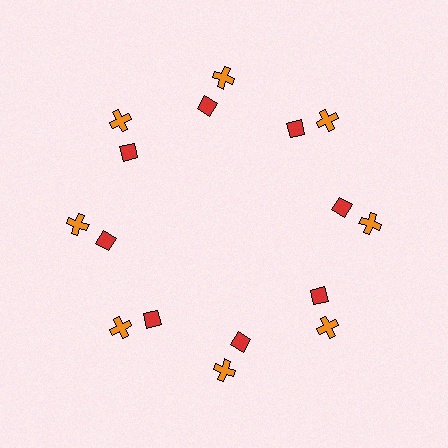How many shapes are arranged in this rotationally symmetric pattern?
There are 16 shapes, arranged in 8 groups of 2.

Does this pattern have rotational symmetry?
Yes, this pattern has 8-fold rotational symmetry. It looks the same after rotating 45 degrees around the center.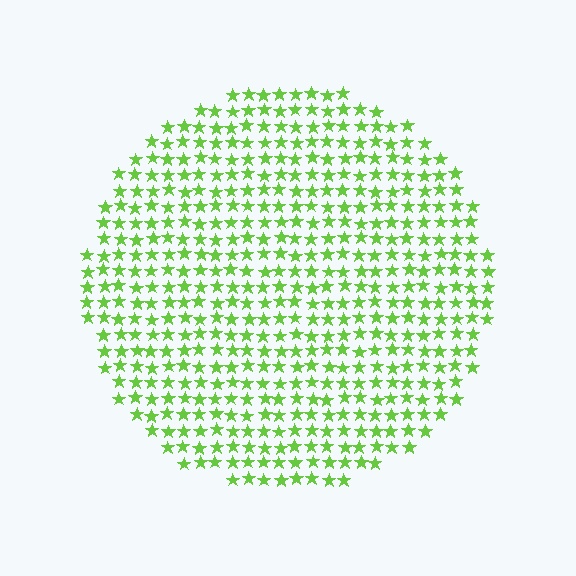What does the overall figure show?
The overall figure shows a circle.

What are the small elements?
The small elements are stars.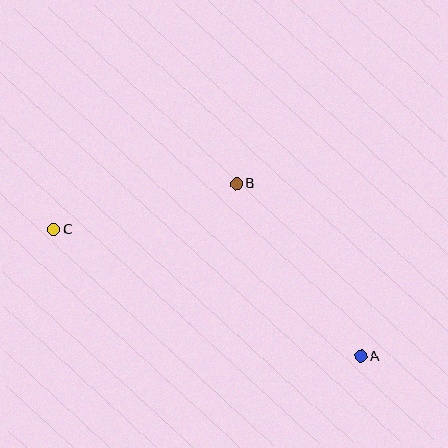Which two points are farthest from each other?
Points A and C are farthest from each other.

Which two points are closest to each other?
Points B and C are closest to each other.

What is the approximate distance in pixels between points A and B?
The distance between A and B is approximately 213 pixels.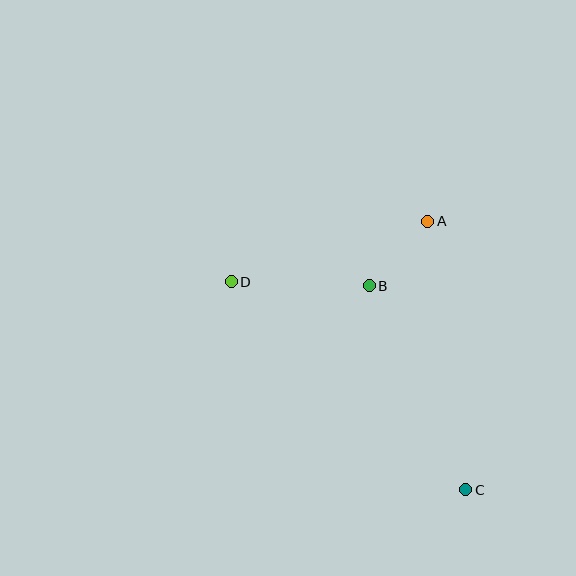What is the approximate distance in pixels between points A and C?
The distance between A and C is approximately 272 pixels.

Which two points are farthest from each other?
Points C and D are farthest from each other.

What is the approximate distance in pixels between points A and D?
The distance between A and D is approximately 205 pixels.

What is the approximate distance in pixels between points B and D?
The distance between B and D is approximately 138 pixels.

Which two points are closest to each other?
Points A and B are closest to each other.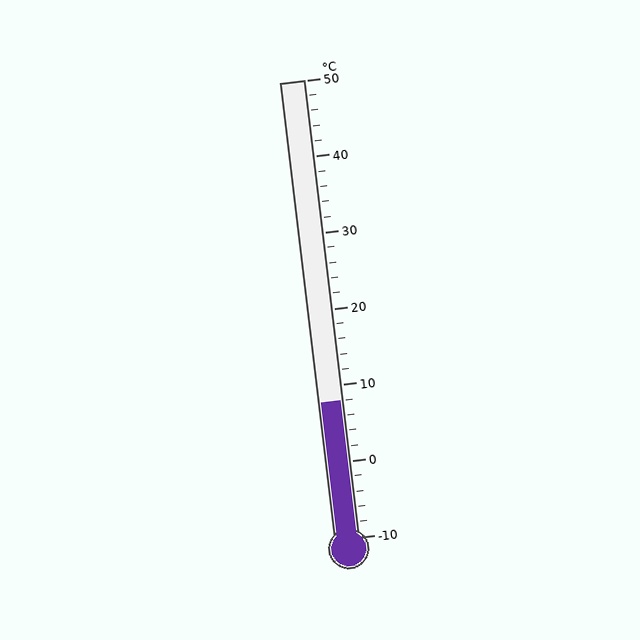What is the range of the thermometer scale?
The thermometer scale ranges from -10°C to 50°C.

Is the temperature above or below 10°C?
The temperature is below 10°C.